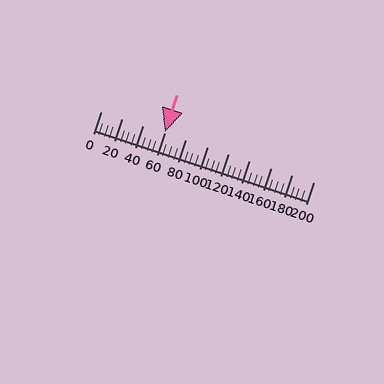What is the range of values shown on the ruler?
The ruler shows values from 0 to 200.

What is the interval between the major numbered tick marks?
The major tick marks are spaced 20 units apart.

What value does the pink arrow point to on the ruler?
The pink arrow points to approximately 60.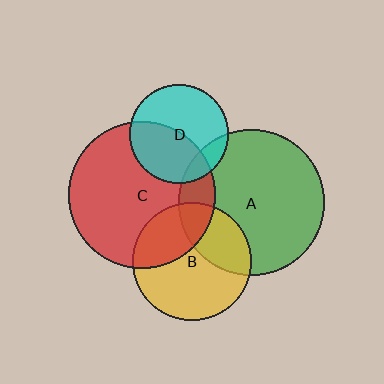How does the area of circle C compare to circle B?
Approximately 1.5 times.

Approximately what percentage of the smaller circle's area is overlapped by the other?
Approximately 45%.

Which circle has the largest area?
Circle C (red).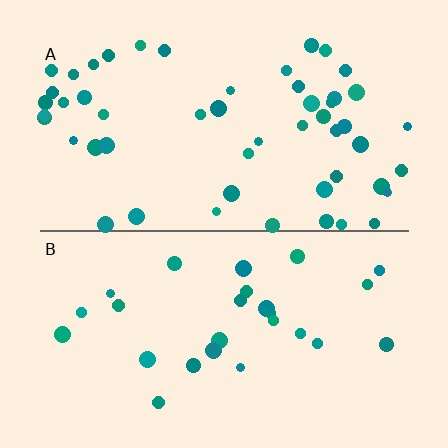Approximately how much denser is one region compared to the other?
Approximately 2.0× — region A over region B.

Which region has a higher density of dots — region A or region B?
A (the top).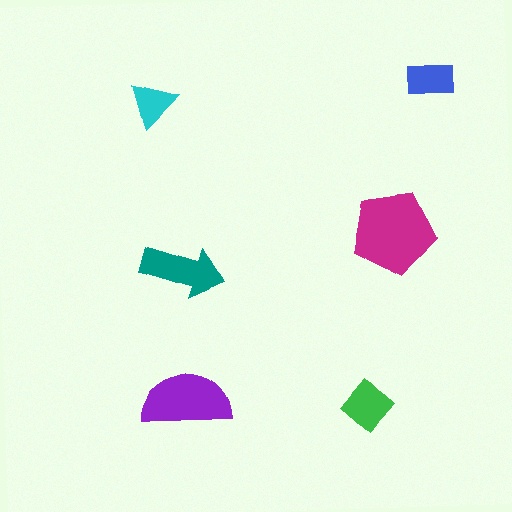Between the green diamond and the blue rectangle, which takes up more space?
The green diamond.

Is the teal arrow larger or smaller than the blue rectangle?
Larger.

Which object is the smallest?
The cyan triangle.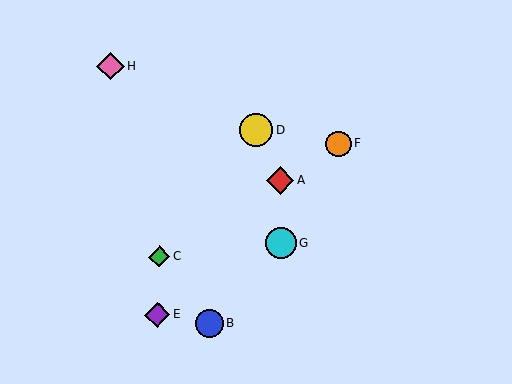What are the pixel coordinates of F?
Object F is at (338, 144).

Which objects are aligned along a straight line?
Objects A, C, F are aligned along a straight line.